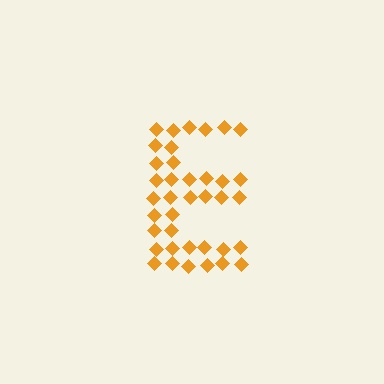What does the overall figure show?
The overall figure shows the letter E.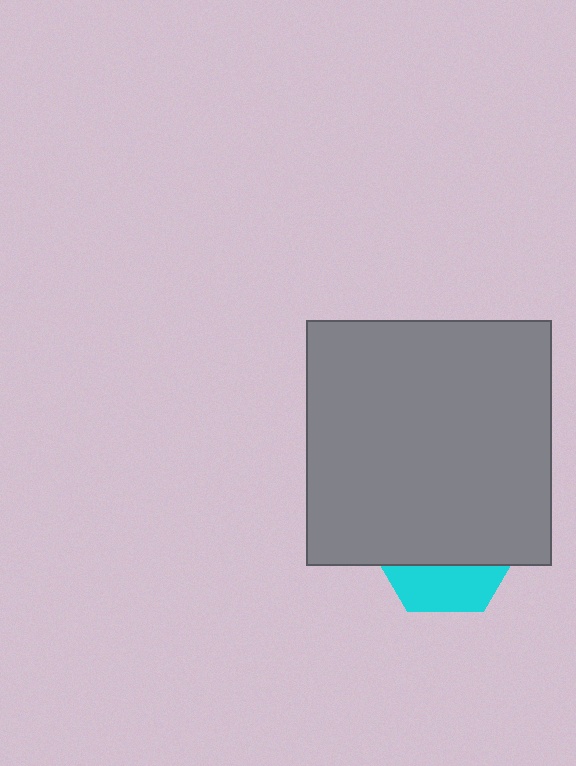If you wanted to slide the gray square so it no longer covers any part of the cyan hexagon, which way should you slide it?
Slide it up — that is the most direct way to separate the two shapes.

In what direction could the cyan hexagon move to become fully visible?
The cyan hexagon could move down. That would shift it out from behind the gray square entirely.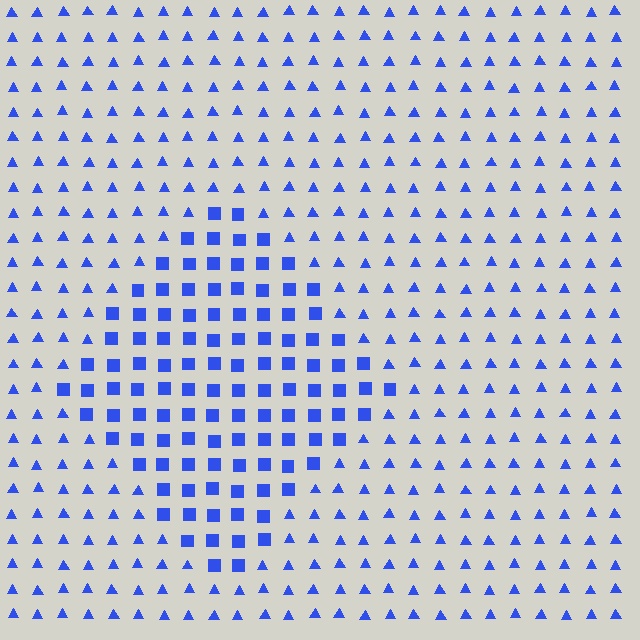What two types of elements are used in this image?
The image uses squares inside the diamond region and triangles outside it.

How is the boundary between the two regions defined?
The boundary is defined by a change in element shape: squares inside vs. triangles outside. All elements share the same color and spacing.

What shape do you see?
I see a diamond.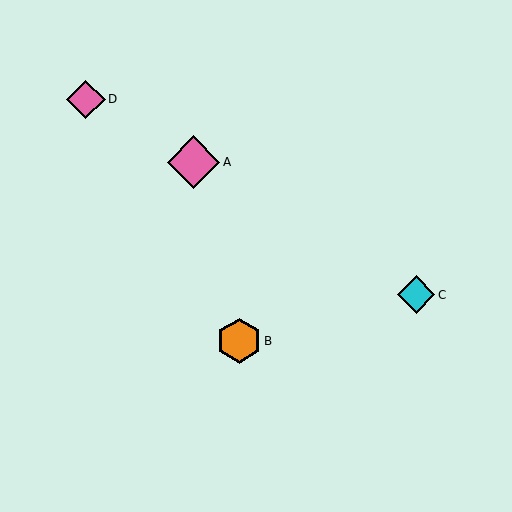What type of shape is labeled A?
Shape A is a pink diamond.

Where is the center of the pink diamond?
The center of the pink diamond is at (193, 162).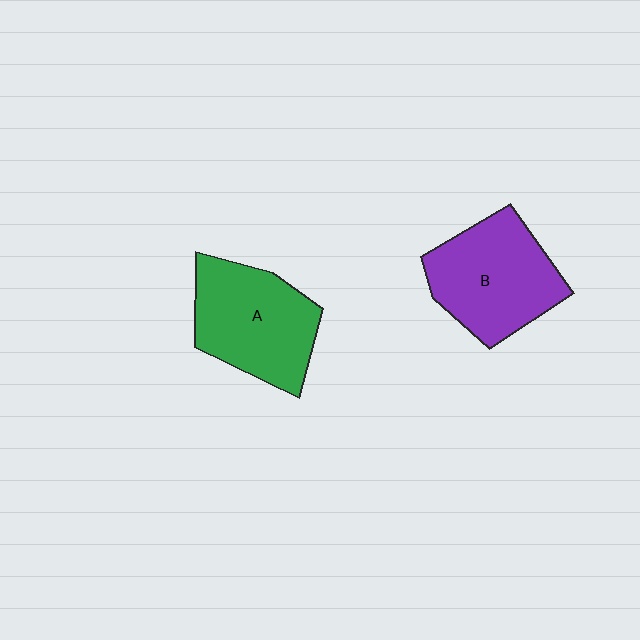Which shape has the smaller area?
Shape A (green).